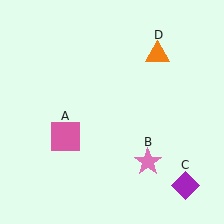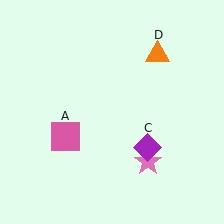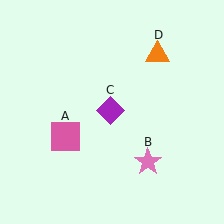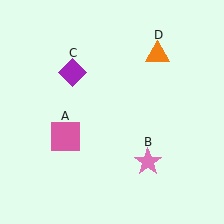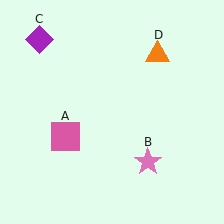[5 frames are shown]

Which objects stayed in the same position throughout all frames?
Pink square (object A) and pink star (object B) and orange triangle (object D) remained stationary.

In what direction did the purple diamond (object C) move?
The purple diamond (object C) moved up and to the left.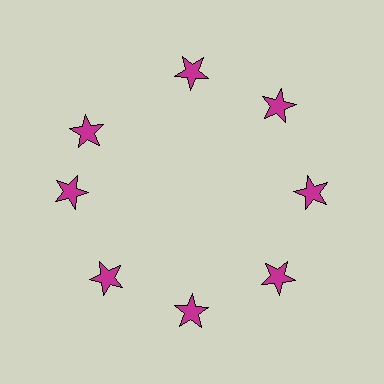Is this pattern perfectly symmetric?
No. The 8 magenta stars are arranged in a ring, but one element near the 10 o'clock position is rotated out of alignment along the ring, breaking the 8-fold rotational symmetry.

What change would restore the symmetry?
The symmetry would be restored by rotating it back into even spacing with its neighbors so that all 8 stars sit at equal angles and equal distance from the center.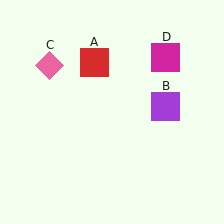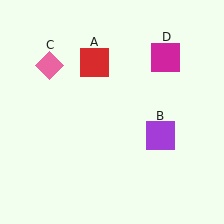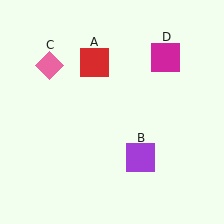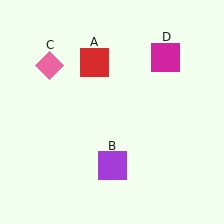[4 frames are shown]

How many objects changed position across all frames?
1 object changed position: purple square (object B).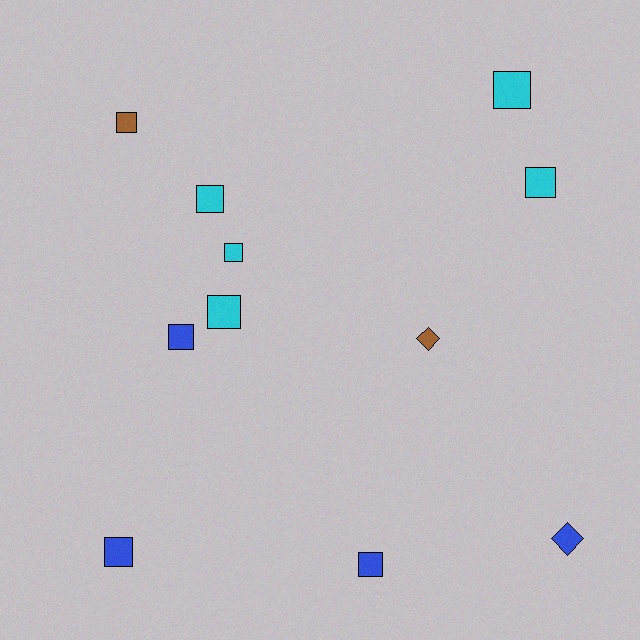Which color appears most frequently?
Cyan, with 5 objects.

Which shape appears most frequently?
Square, with 9 objects.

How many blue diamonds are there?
There is 1 blue diamond.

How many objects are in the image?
There are 11 objects.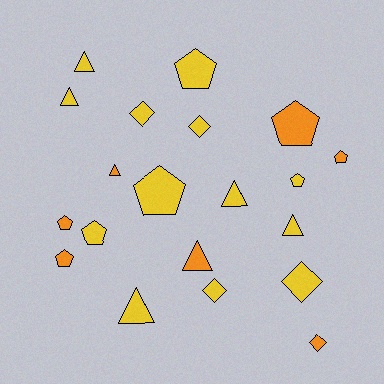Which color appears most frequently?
Yellow, with 13 objects.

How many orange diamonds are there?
There is 1 orange diamond.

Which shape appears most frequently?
Pentagon, with 8 objects.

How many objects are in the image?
There are 20 objects.